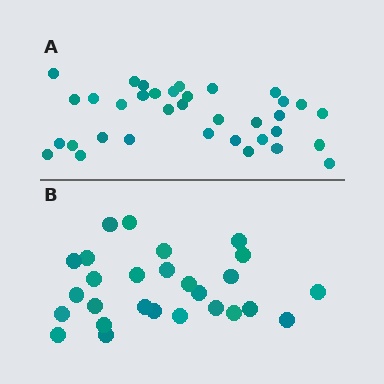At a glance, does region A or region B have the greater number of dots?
Region A (the top region) has more dots.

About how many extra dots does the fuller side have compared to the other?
Region A has roughly 8 or so more dots than region B.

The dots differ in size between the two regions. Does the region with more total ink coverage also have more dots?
No. Region B has more total ink coverage because its dots are larger, but region A actually contains more individual dots. Total area can be misleading — the number of items is what matters here.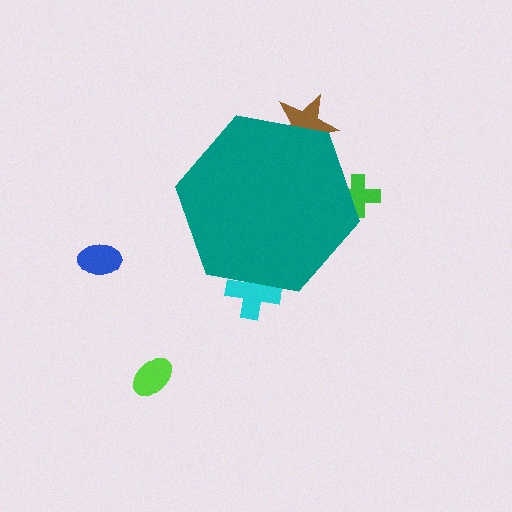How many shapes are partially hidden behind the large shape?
3 shapes are partially hidden.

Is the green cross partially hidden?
Yes, the green cross is partially hidden behind the teal hexagon.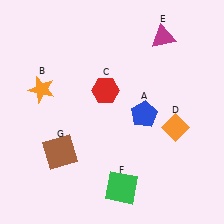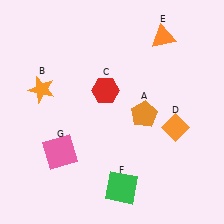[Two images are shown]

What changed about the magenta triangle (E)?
In Image 1, E is magenta. In Image 2, it changed to orange.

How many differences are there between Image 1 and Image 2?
There are 3 differences between the two images.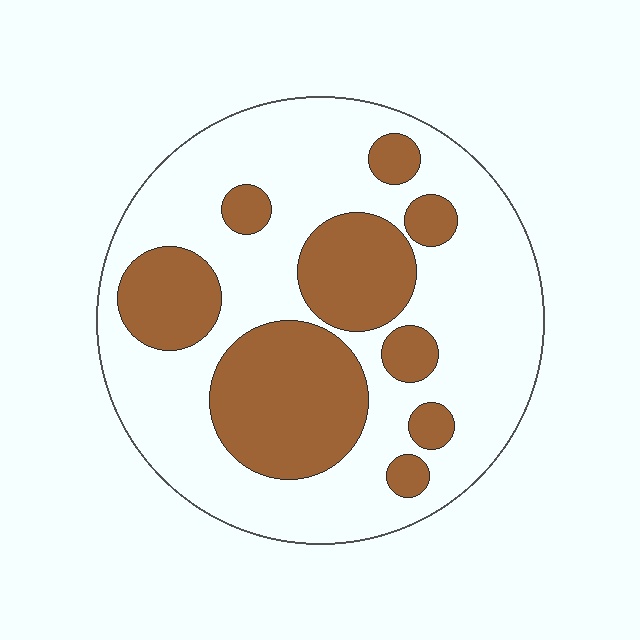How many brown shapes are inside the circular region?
9.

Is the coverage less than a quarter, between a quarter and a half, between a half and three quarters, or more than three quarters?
Between a quarter and a half.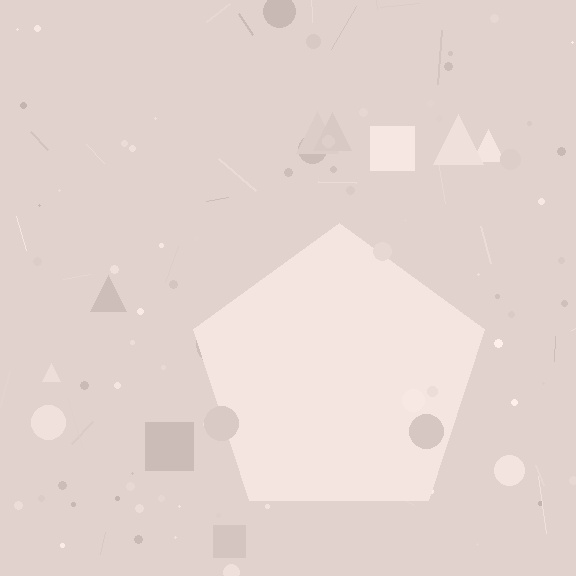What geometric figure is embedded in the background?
A pentagon is embedded in the background.